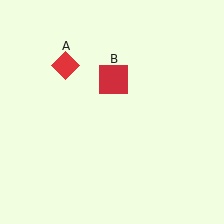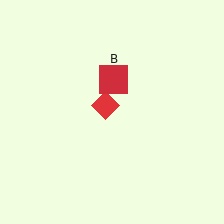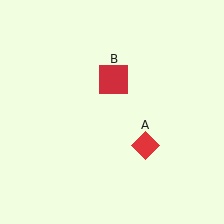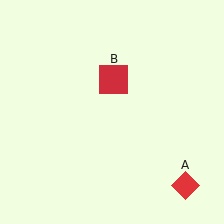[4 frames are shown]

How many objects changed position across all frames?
1 object changed position: red diamond (object A).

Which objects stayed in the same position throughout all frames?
Red square (object B) remained stationary.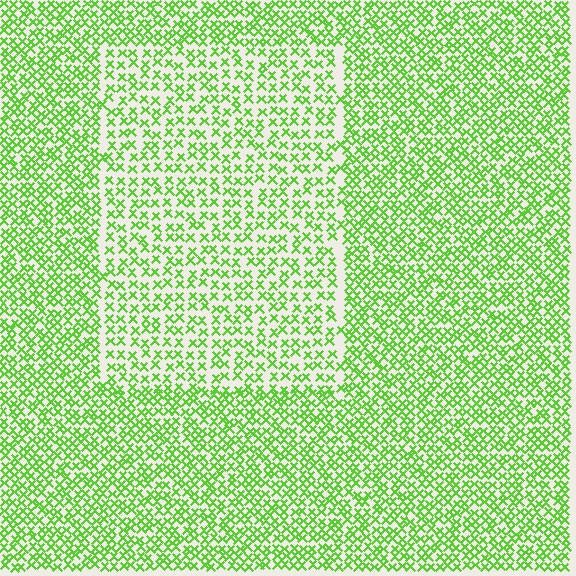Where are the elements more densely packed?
The elements are more densely packed outside the rectangle boundary.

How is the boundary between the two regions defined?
The boundary is defined by a change in element density (approximately 1.6x ratio). All elements are the same color, size, and shape.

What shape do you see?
I see a rectangle.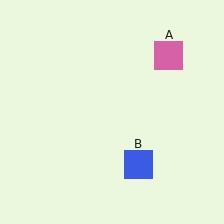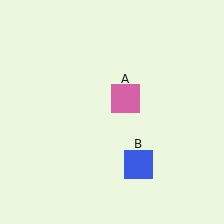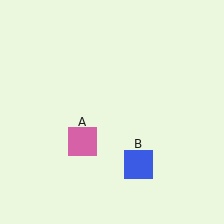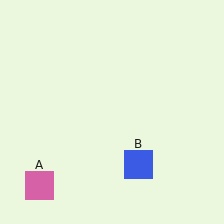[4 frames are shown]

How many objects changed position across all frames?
1 object changed position: pink square (object A).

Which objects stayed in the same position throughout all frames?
Blue square (object B) remained stationary.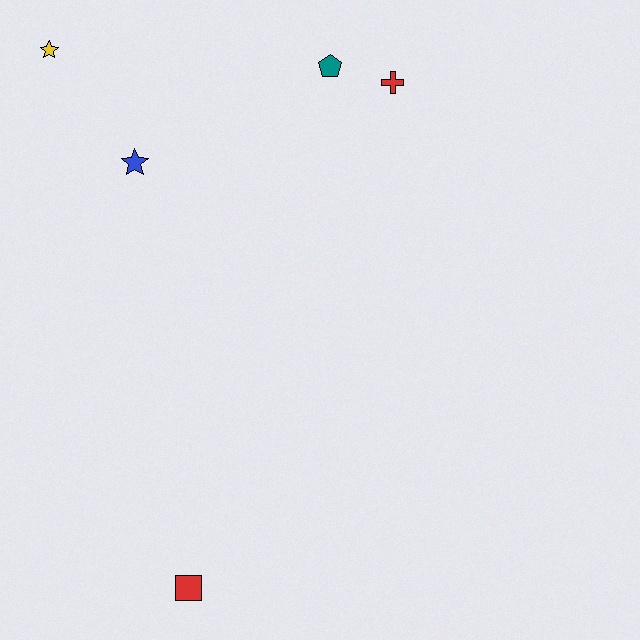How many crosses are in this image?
There is 1 cross.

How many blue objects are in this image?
There is 1 blue object.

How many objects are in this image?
There are 5 objects.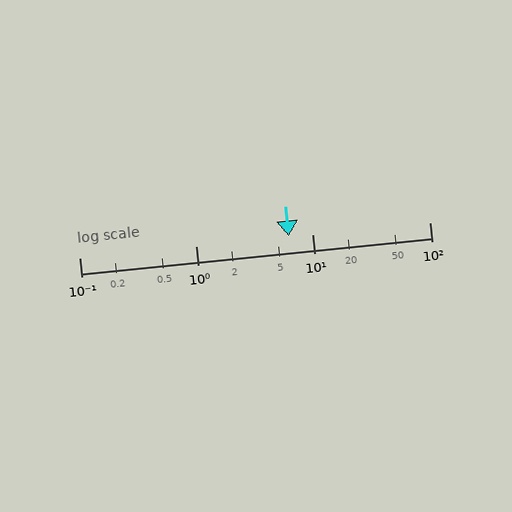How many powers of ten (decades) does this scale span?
The scale spans 3 decades, from 0.1 to 100.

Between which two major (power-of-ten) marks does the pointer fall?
The pointer is between 1 and 10.